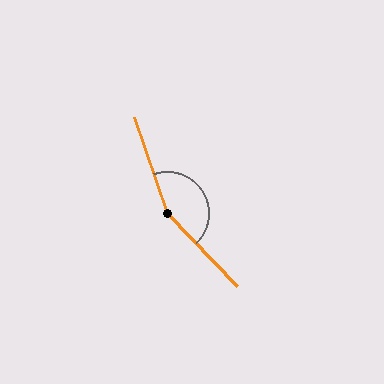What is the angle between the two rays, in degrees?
Approximately 155 degrees.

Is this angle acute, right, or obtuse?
It is obtuse.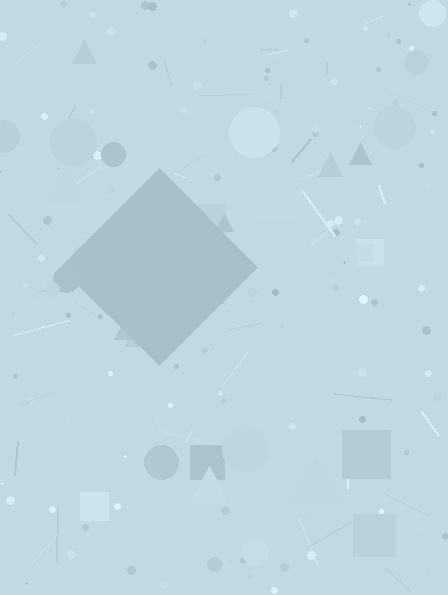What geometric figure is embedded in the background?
A diamond is embedded in the background.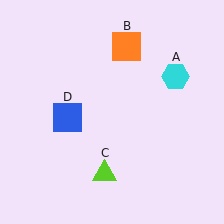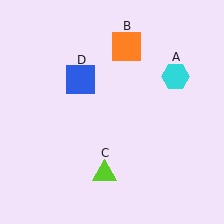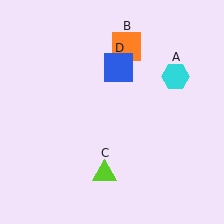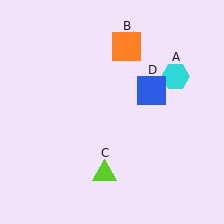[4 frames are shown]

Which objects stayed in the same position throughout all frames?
Cyan hexagon (object A) and orange square (object B) and lime triangle (object C) remained stationary.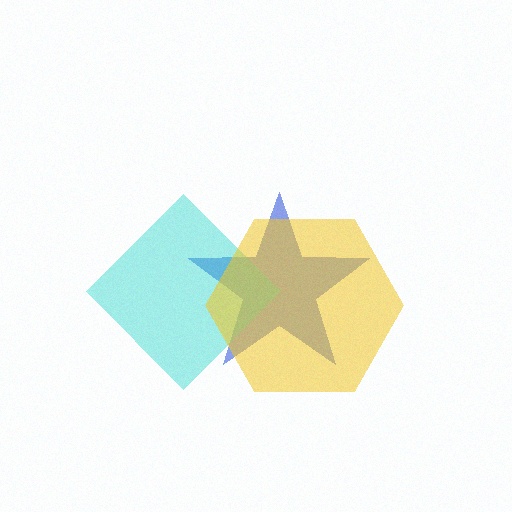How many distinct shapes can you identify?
There are 3 distinct shapes: a blue star, a cyan diamond, a yellow hexagon.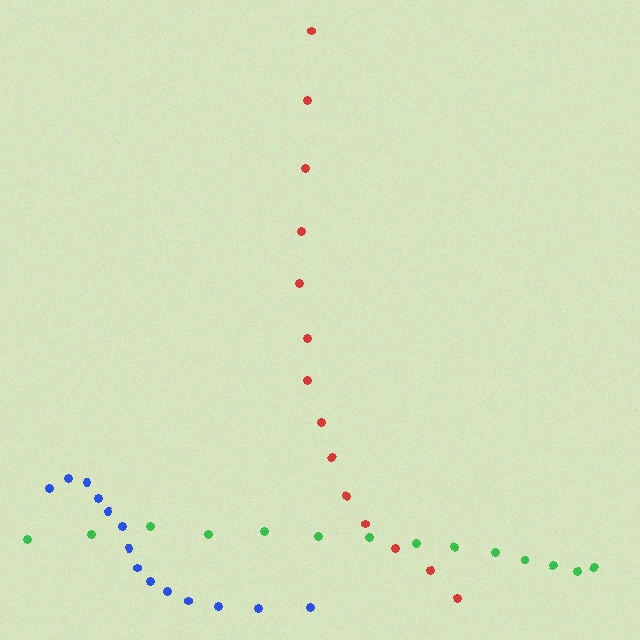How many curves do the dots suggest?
There are 3 distinct paths.